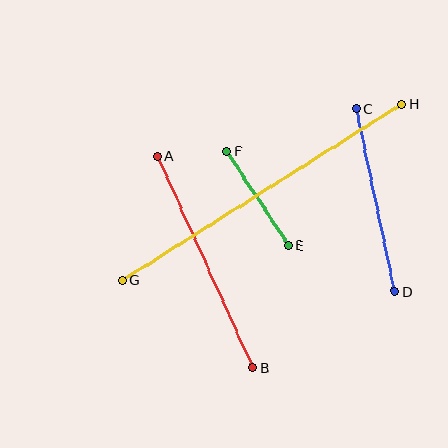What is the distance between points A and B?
The distance is approximately 232 pixels.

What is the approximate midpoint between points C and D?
The midpoint is at approximately (375, 200) pixels.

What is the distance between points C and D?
The distance is approximately 187 pixels.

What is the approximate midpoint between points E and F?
The midpoint is at approximately (258, 199) pixels.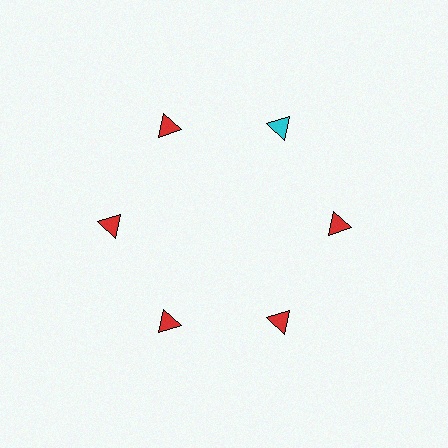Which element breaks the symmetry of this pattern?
The cyan triangle at roughly the 1 o'clock position breaks the symmetry. All other shapes are red triangles.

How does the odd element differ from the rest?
It has a different color: cyan instead of red.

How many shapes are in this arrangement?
There are 6 shapes arranged in a ring pattern.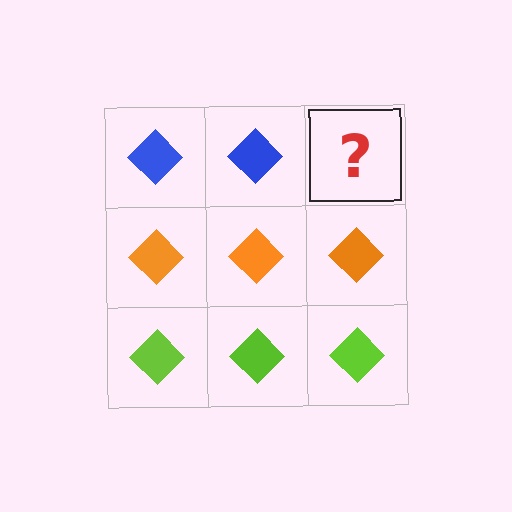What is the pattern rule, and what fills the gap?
The rule is that each row has a consistent color. The gap should be filled with a blue diamond.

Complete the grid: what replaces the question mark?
The question mark should be replaced with a blue diamond.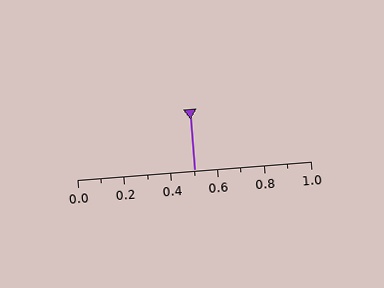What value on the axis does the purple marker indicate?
The marker indicates approximately 0.5.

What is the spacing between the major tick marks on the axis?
The major ticks are spaced 0.2 apart.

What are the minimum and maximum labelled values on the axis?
The axis runs from 0.0 to 1.0.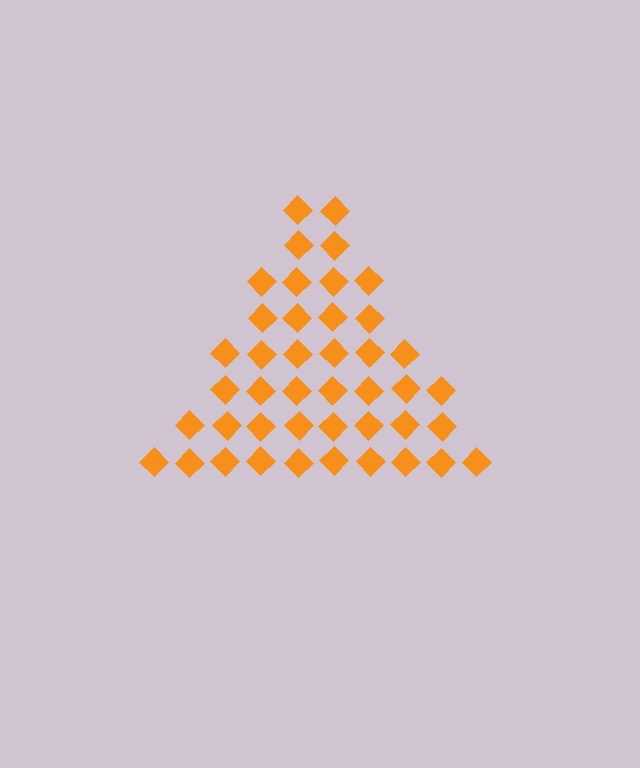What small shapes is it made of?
It is made of small diamonds.